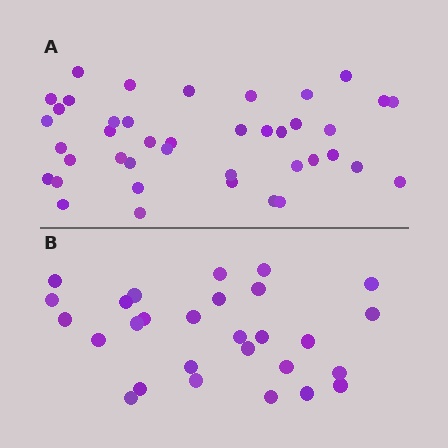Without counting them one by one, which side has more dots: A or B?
Region A (the top region) has more dots.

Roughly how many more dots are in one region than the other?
Region A has approximately 15 more dots than region B.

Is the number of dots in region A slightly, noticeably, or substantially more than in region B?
Region A has substantially more. The ratio is roughly 1.5 to 1.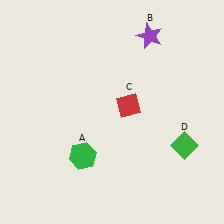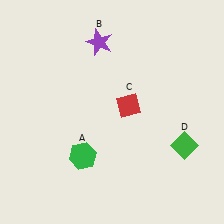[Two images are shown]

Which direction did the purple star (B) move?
The purple star (B) moved left.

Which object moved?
The purple star (B) moved left.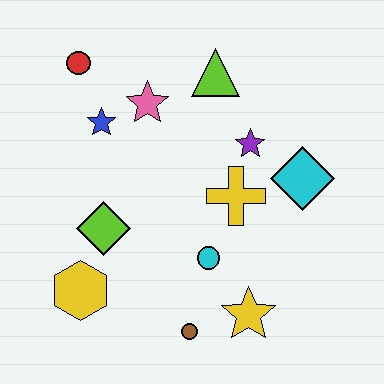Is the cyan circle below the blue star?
Yes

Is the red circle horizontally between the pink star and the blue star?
No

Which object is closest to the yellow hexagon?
The lime diamond is closest to the yellow hexagon.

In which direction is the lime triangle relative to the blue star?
The lime triangle is to the right of the blue star.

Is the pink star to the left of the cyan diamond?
Yes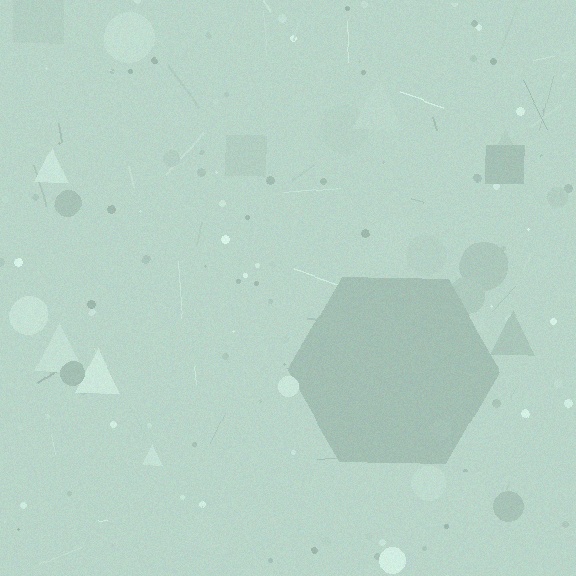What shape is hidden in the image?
A hexagon is hidden in the image.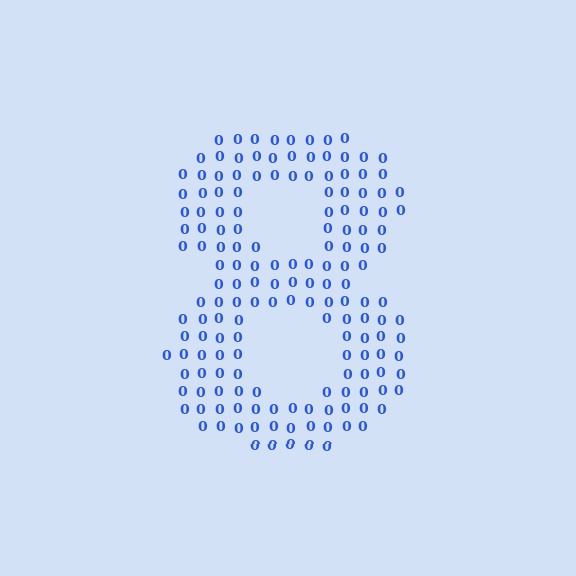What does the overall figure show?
The overall figure shows the digit 8.